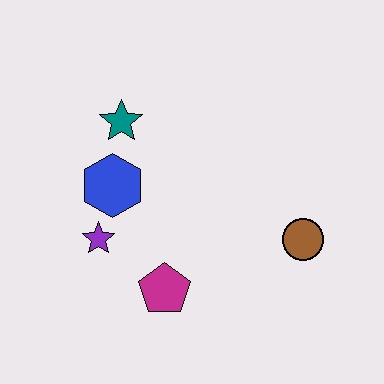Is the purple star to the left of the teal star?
Yes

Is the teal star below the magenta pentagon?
No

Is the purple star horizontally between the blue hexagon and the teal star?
No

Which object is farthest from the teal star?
The brown circle is farthest from the teal star.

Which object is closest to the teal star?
The blue hexagon is closest to the teal star.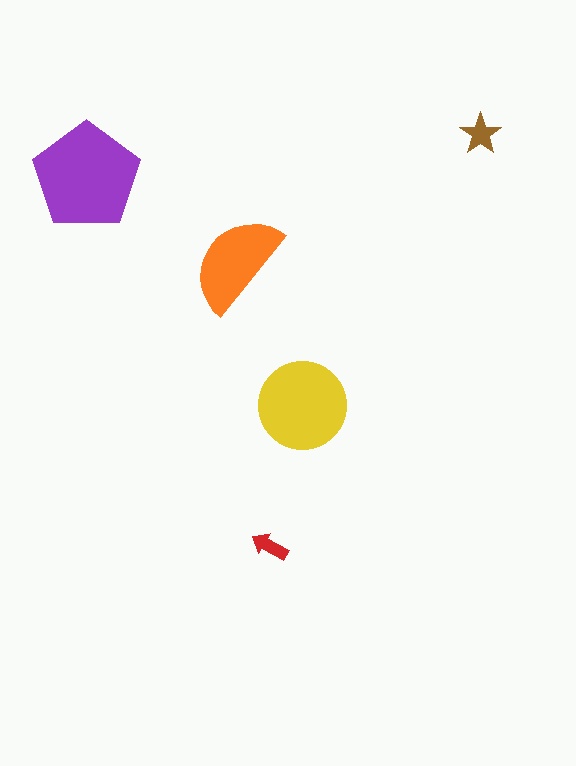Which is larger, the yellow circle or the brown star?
The yellow circle.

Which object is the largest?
The purple pentagon.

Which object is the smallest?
The red arrow.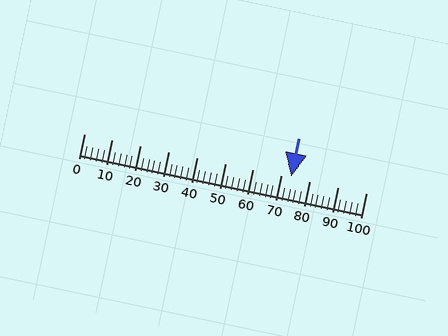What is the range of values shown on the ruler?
The ruler shows values from 0 to 100.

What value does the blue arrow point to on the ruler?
The blue arrow points to approximately 74.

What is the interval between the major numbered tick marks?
The major tick marks are spaced 10 units apart.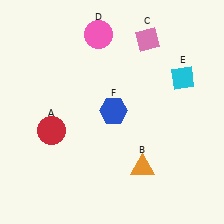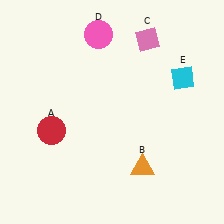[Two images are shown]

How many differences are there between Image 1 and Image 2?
There is 1 difference between the two images.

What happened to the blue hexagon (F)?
The blue hexagon (F) was removed in Image 2. It was in the top-right area of Image 1.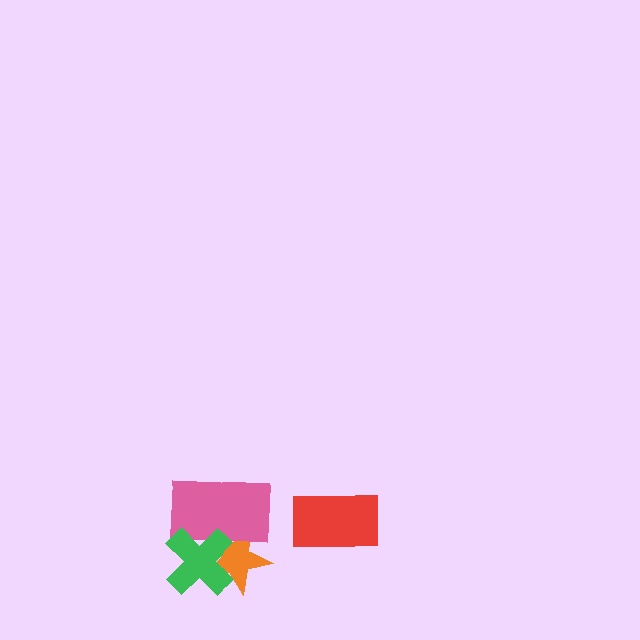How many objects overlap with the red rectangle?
0 objects overlap with the red rectangle.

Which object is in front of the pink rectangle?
The green cross is in front of the pink rectangle.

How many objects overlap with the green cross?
2 objects overlap with the green cross.